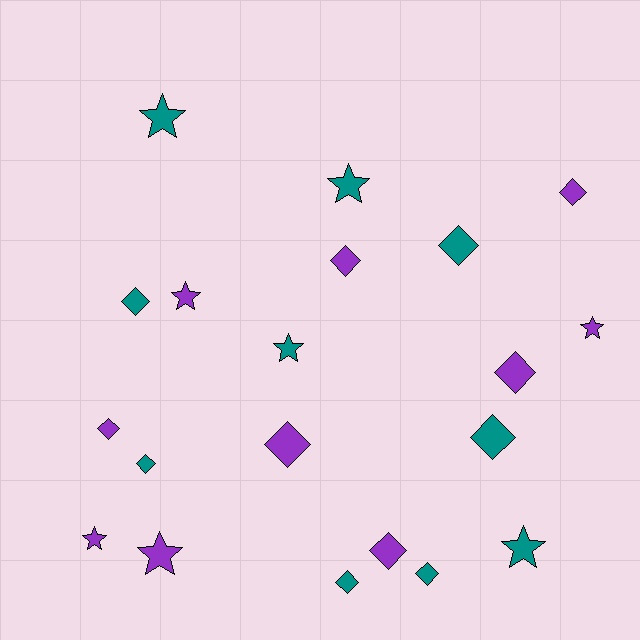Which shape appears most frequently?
Diamond, with 12 objects.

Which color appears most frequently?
Teal, with 10 objects.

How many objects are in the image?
There are 20 objects.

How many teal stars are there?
There are 4 teal stars.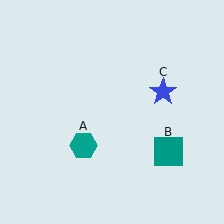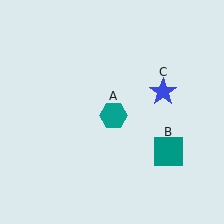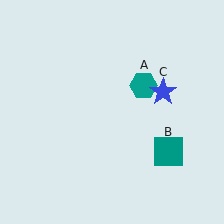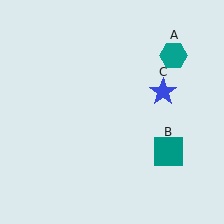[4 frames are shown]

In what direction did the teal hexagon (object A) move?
The teal hexagon (object A) moved up and to the right.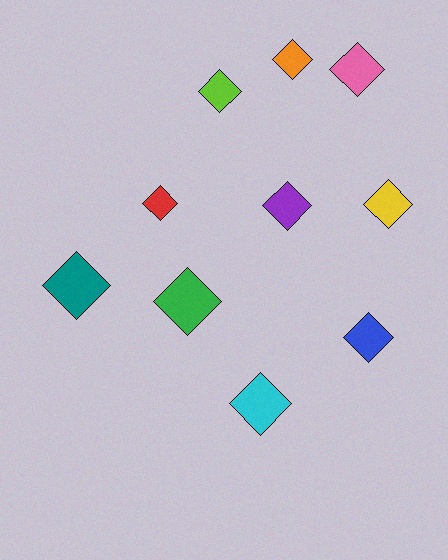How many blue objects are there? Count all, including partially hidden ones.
There is 1 blue object.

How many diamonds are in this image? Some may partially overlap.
There are 10 diamonds.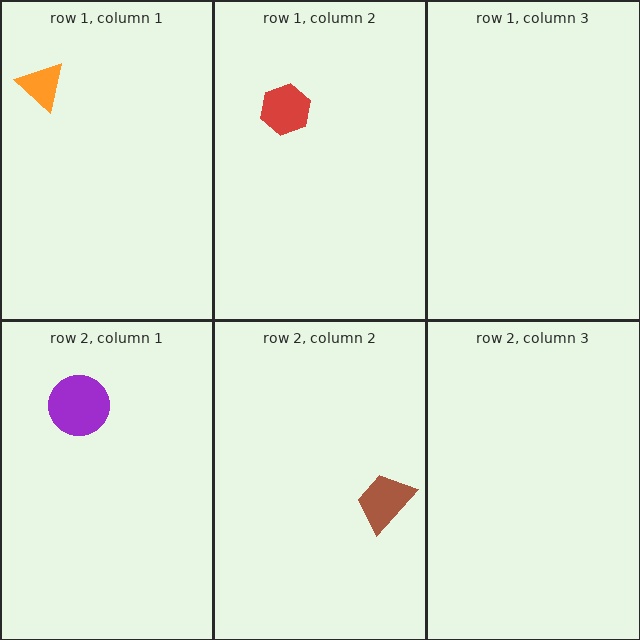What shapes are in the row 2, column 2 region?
The brown trapezoid.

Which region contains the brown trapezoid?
The row 2, column 2 region.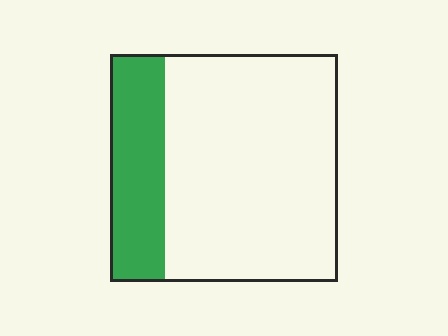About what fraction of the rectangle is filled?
About one quarter (1/4).